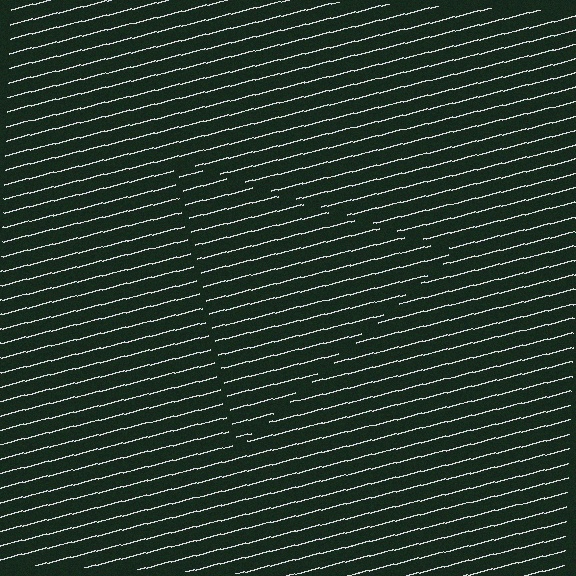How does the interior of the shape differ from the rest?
The interior of the shape contains the same grating, shifted by half a period — the contour is defined by the phase discontinuity where line-ends from the inner and outer gratings abut.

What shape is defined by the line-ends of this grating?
An illusory triangle. The interior of the shape contains the same grating, shifted by half a period — the contour is defined by the phase discontinuity where line-ends from the inner and outer gratings abut.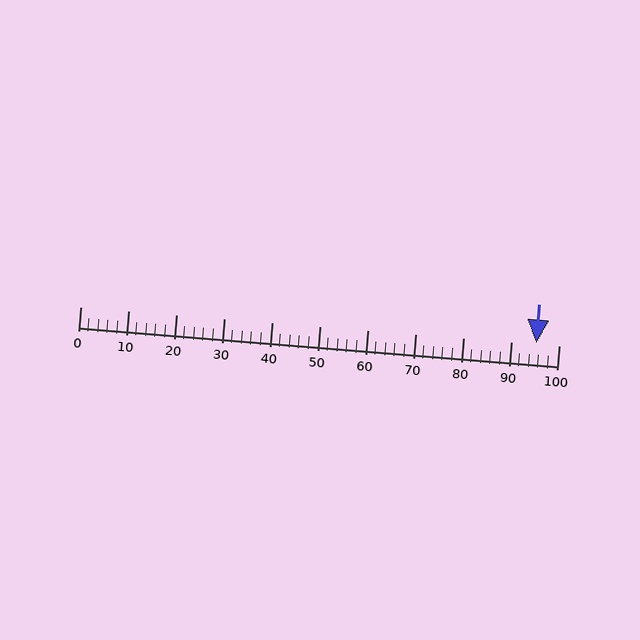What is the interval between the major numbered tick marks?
The major tick marks are spaced 10 units apart.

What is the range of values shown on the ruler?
The ruler shows values from 0 to 100.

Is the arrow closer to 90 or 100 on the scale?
The arrow is closer to 100.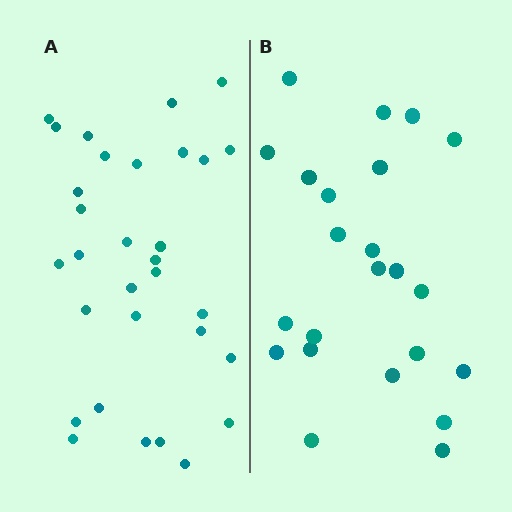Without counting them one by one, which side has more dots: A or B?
Region A (the left region) has more dots.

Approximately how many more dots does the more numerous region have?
Region A has roughly 8 or so more dots than region B.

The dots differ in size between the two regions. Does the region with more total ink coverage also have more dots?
No. Region B has more total ink coverage because its dots are larger, but region A actually contains more individual dots. Total area can be misleading — the number of items is what matters here.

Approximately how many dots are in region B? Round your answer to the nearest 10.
About 20 dots. (The exact count is 23, which rounds to 20.)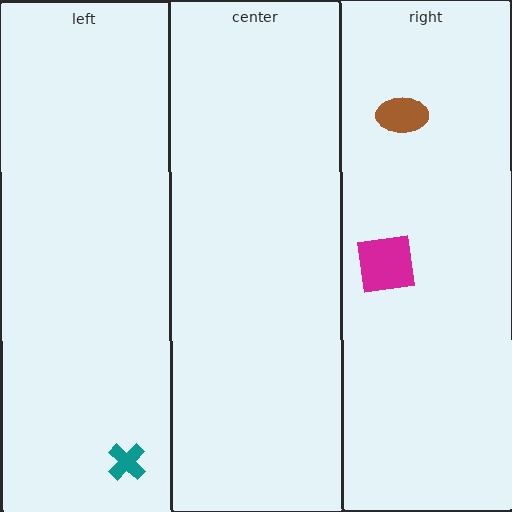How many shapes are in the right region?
2.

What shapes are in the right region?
The brown ellipse, the magenta square.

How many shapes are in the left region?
1.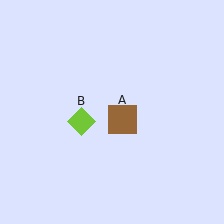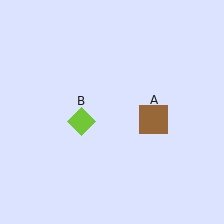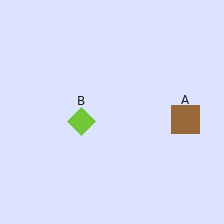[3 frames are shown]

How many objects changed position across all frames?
1 object changed position: brown square (object A).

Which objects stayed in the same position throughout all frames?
Lime diamond (object B) remained stationary.